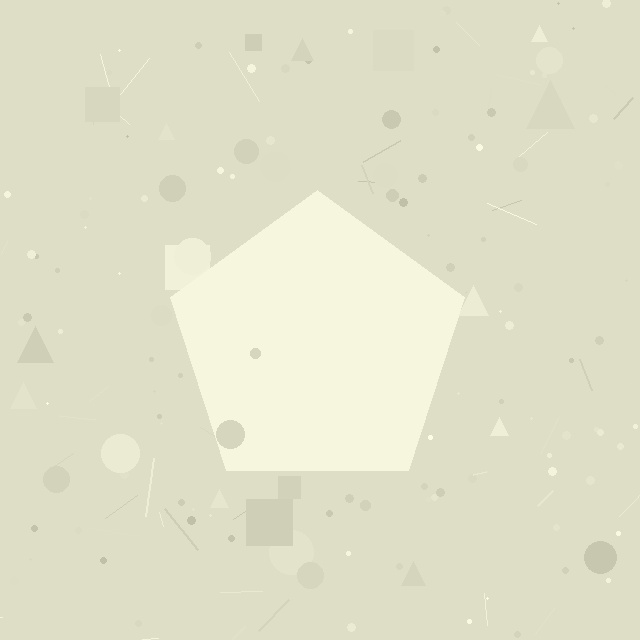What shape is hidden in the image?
A pentagon is hidden in the image.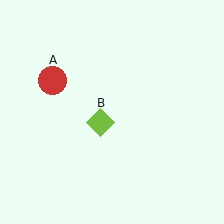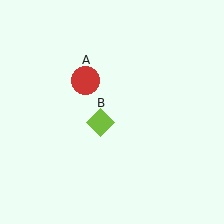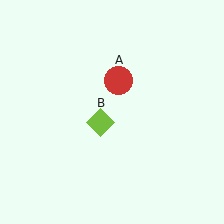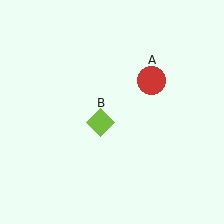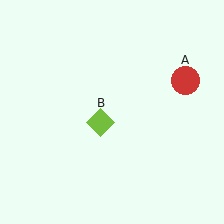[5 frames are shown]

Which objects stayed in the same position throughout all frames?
Lime diamond (object B) remained stationary.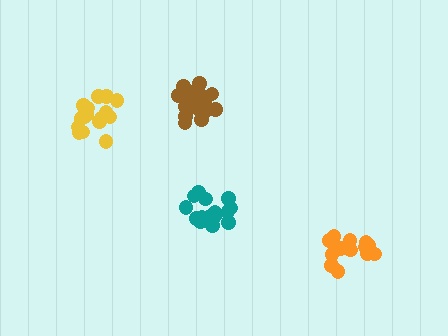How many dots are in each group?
Group 1: 18 dots, Group 2: 17 dots, Group 3: 17 dots, Group 4: 13 dots (65 total).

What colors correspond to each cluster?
The clusters are colored: brown, yellow, teal, orange.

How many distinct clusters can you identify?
There are 4 distinct clusters.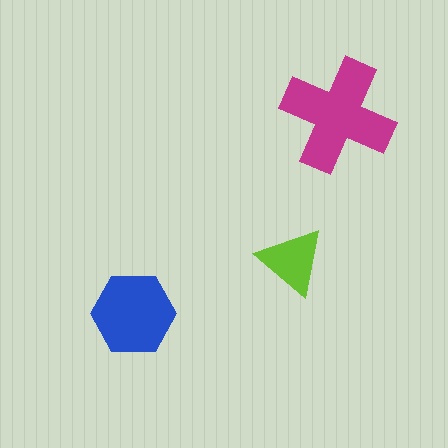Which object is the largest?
The magenta cross.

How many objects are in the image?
There are 3 objects in the image.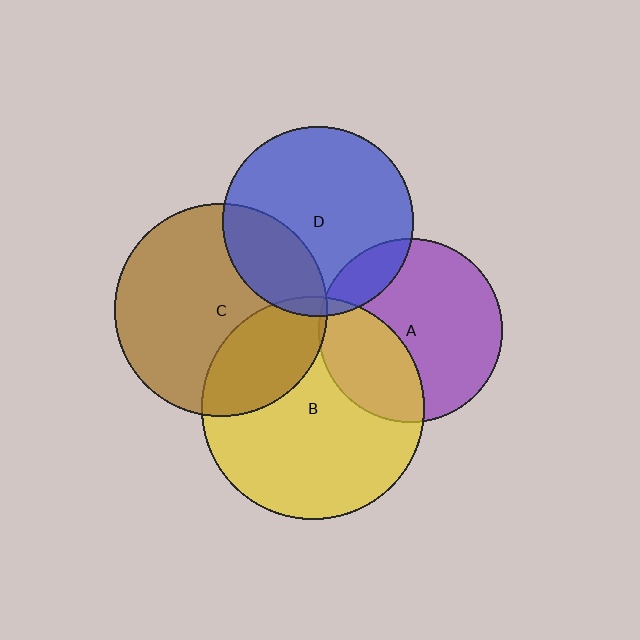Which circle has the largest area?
Circle B (yellow).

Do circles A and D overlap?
Yes.